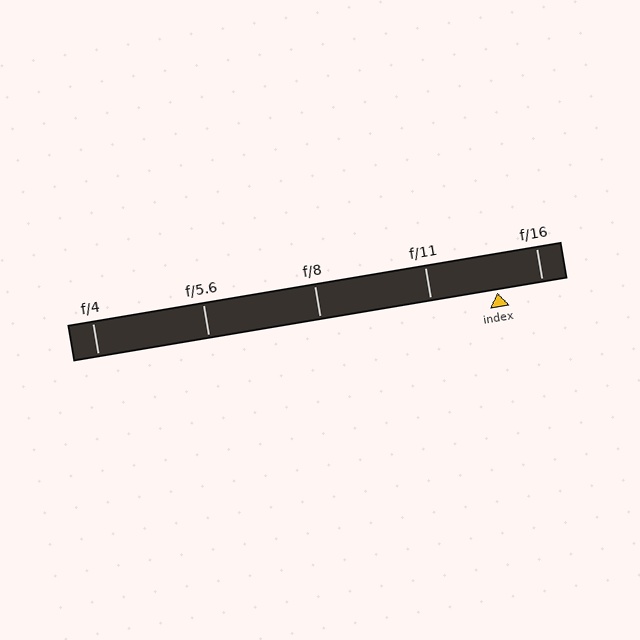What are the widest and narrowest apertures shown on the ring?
The widest aperture shown is f/4 and the narrowest is f/16.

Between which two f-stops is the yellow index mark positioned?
The index mark is between f/11 and f/16.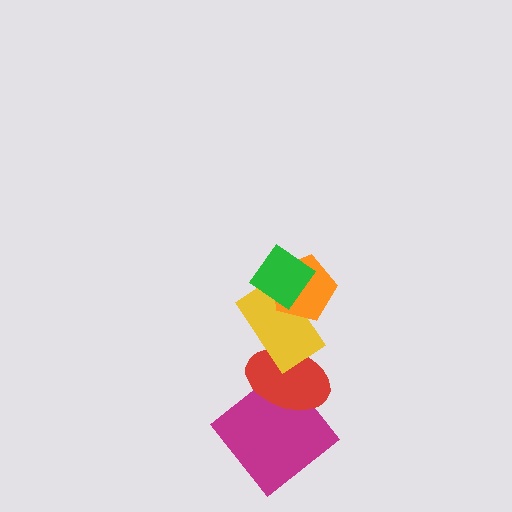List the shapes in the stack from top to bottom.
From top to bottom: the green diamond, the orange pentagon, the yellow rectangle, the red ellipse, the magenta diamond.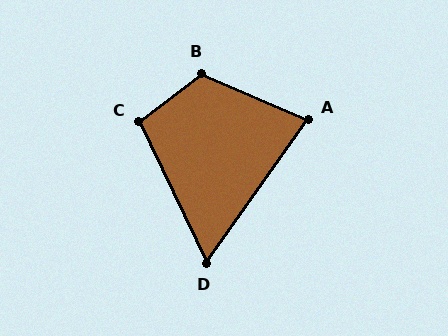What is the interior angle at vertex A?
Approximately 78 degrees (acute).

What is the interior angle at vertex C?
Approximately 102 degrees (obtuse).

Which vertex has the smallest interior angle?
D, at approximately 61 degrees.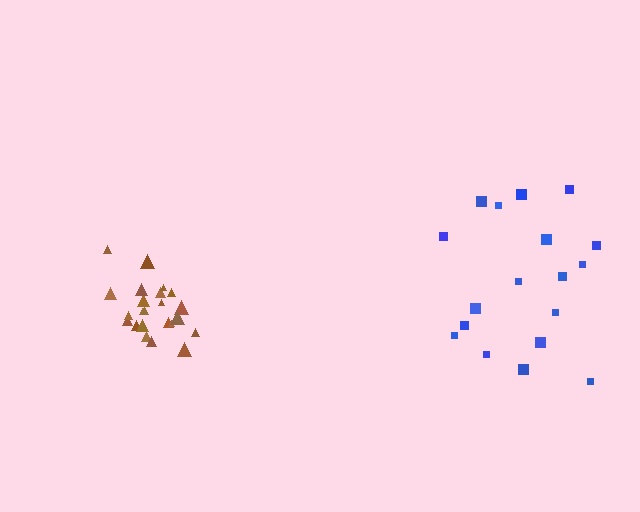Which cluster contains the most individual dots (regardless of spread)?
Brown (23).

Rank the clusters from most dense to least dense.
brown, blue.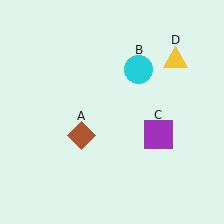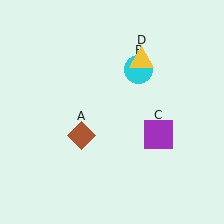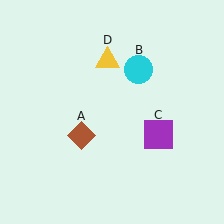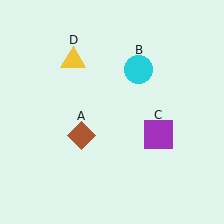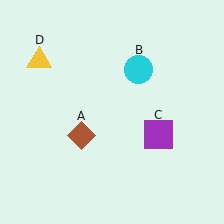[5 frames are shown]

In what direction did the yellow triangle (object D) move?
The yellow triangle (object D) moved left.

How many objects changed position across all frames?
1 object changed position: yellow triangle (object D).